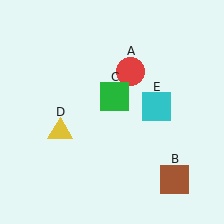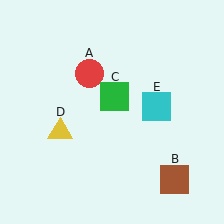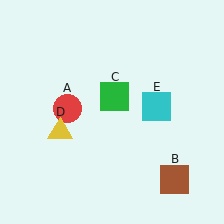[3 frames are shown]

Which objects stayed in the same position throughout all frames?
Brown square (object B) and green square (object C) and yellow triangle (object D) and cyan square (object E) remained stationary.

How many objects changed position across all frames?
1 object changed position: red circle (object A).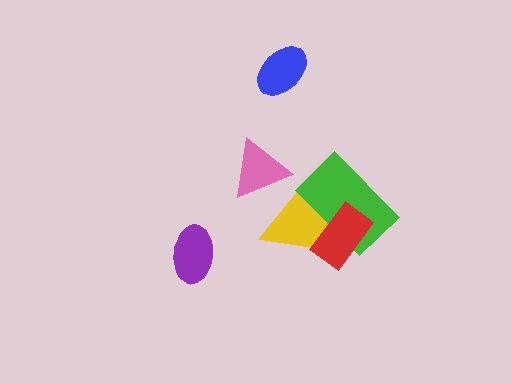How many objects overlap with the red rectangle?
2 objects overlap with the red rectangle.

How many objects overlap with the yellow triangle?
3 objects overlap with the yellow triangle.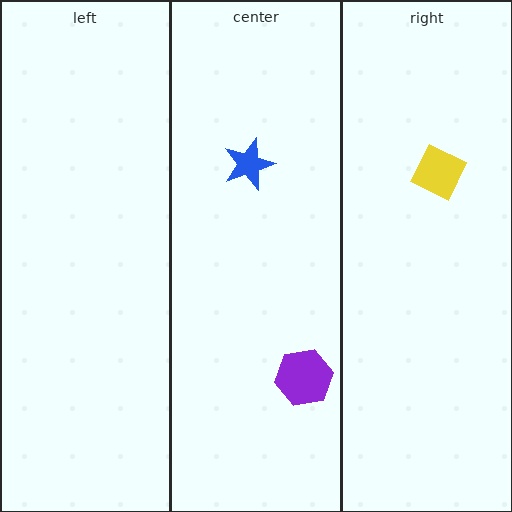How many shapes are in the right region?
1.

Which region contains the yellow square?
The right region.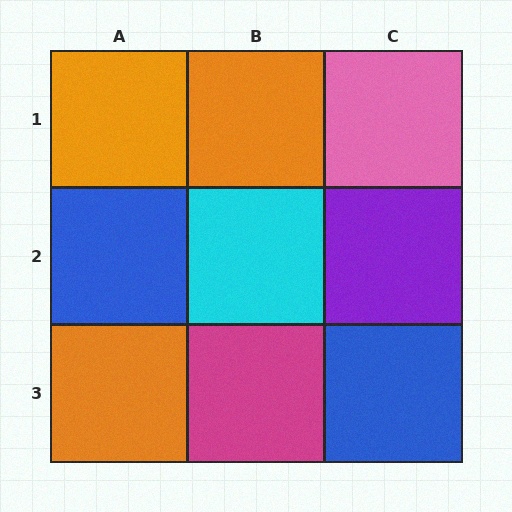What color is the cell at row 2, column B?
Cyan.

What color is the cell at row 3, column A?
Orange.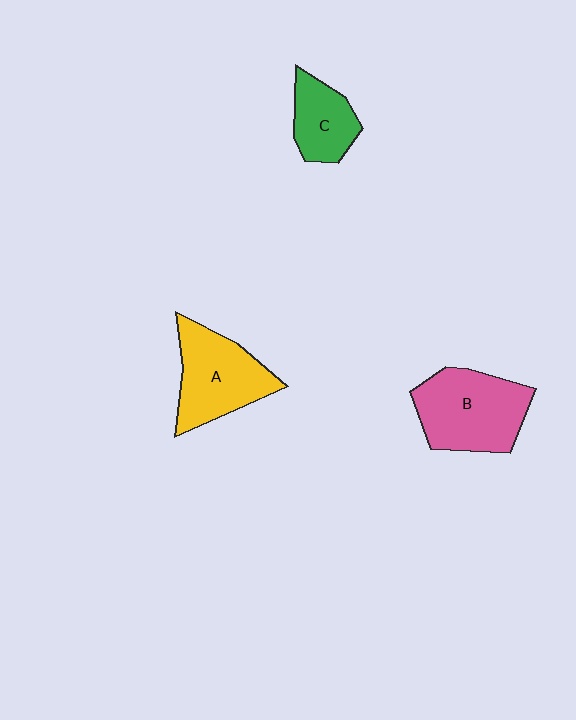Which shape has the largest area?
Shape B (pink).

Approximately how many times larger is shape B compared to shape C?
Approximately 1.8 times.